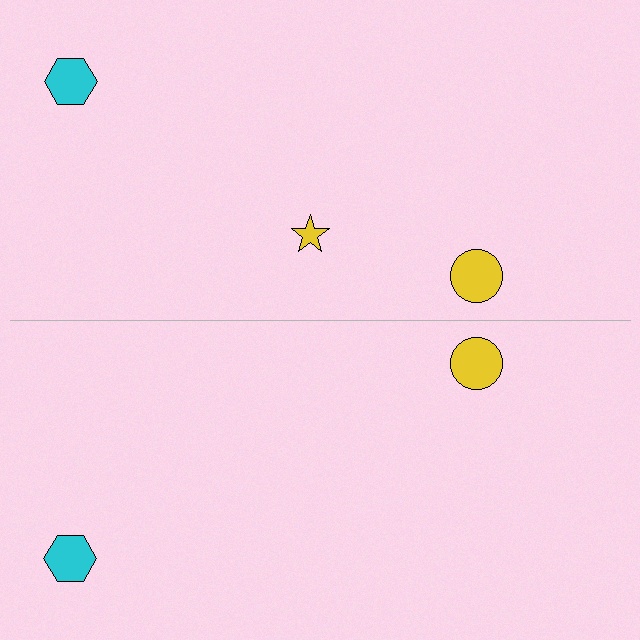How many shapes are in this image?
There are 5 shapes in this image.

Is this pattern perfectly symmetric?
No, the pattern is not perfectly symmetric. A yellow star is missing from the bottom side.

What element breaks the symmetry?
A yellow star is missing from the bottom side.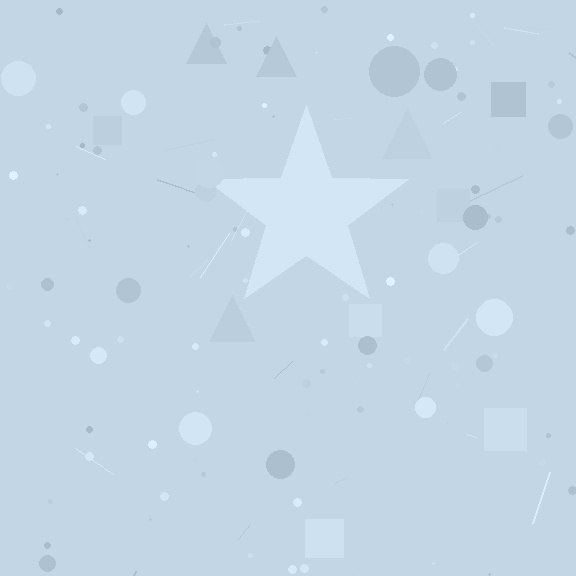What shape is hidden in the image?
A star is hidden in the image.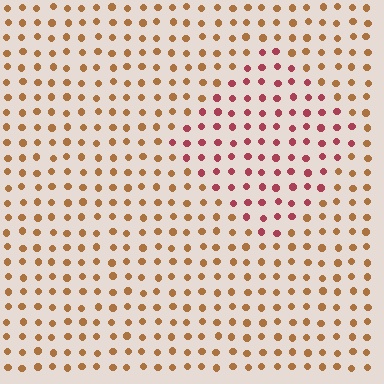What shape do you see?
I see a diamond.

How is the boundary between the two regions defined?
The boundary is defined purely by a slight shift in hue (about 41 degrees). Spacing, size, and orientation are identical on both sides.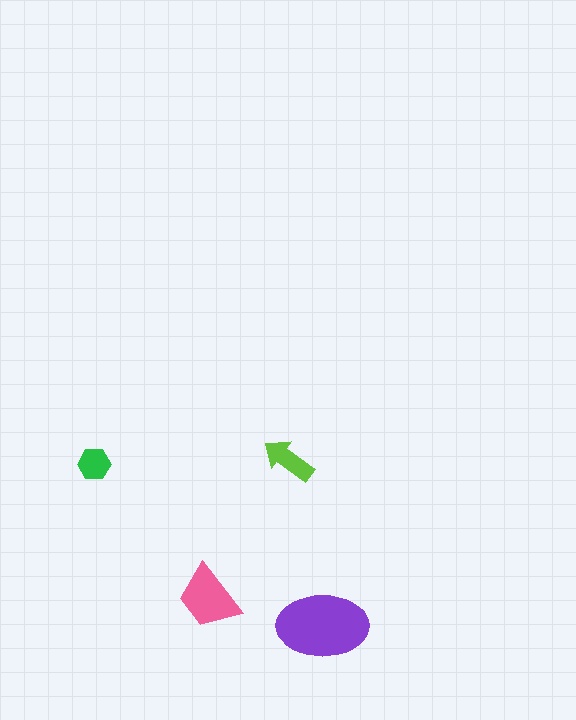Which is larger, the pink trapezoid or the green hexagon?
The pink trapezoid.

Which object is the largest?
The purple ellipse.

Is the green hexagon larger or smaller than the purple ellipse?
Smaller.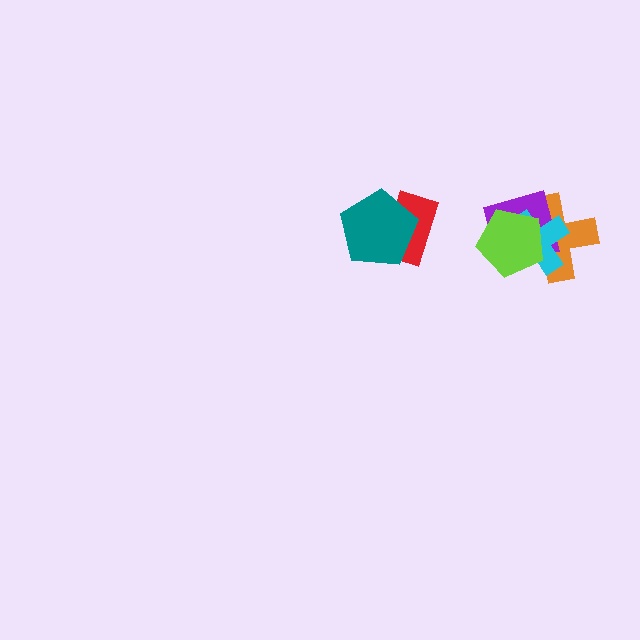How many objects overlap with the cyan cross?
3 objects overlap with the cyan cross.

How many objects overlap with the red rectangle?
1 object overlaps with the red rectangle.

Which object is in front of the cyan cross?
The lime pentagon is in front of the cyan cross.